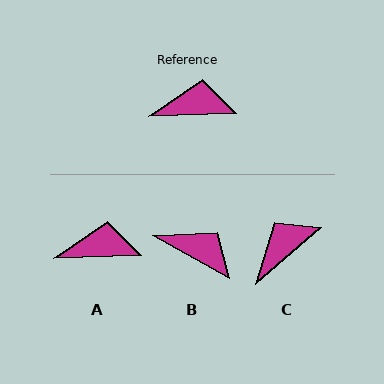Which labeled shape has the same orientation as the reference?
A.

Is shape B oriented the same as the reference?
No, it is off by about 31 degrees.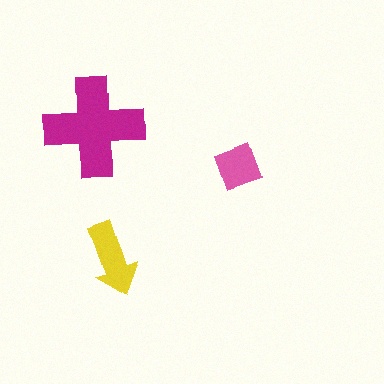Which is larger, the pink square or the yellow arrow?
The yellow arrow.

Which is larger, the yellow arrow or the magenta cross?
The magenta cross.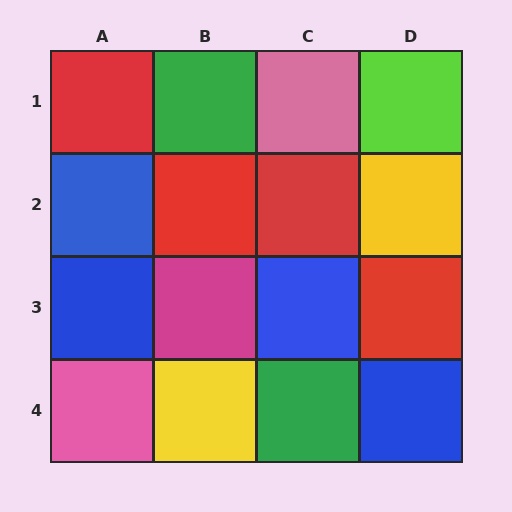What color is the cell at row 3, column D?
Red.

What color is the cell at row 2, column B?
Red.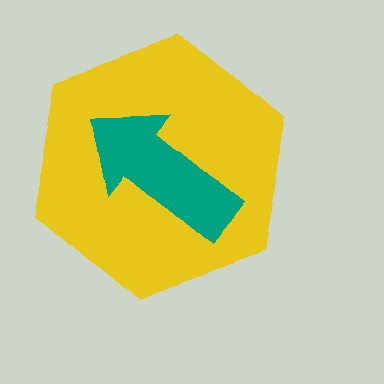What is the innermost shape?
The teal arrow.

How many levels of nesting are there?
2.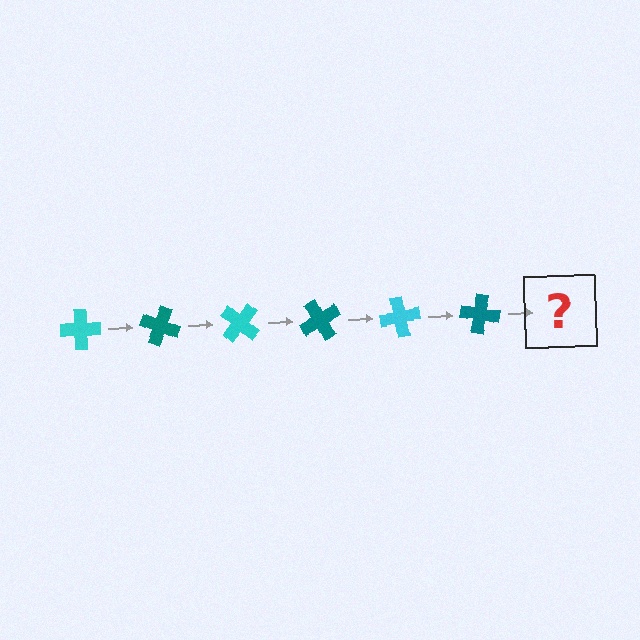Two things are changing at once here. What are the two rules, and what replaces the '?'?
The two rules are that it rotates 20 degrees each step and the color cycles through cyan and teal. The '?' should be a cyan cross, rotated 120 degrees from the start.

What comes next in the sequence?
The next element should be a cyan cross, rotated 120 degrees from the start.